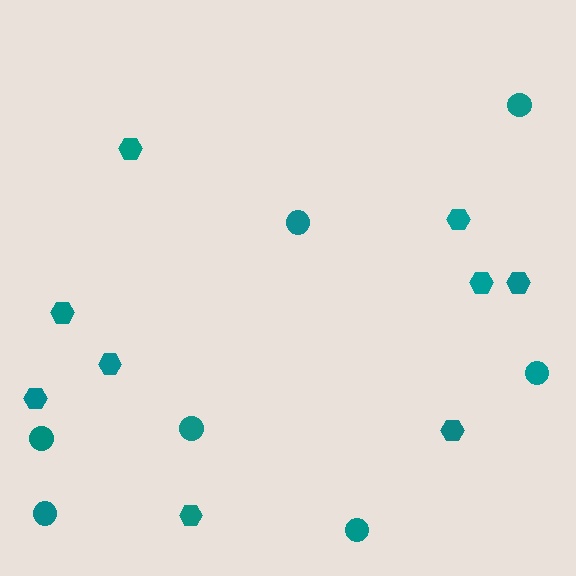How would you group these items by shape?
There are 2 groups: one group of circles (7) and one group of hexagons (9).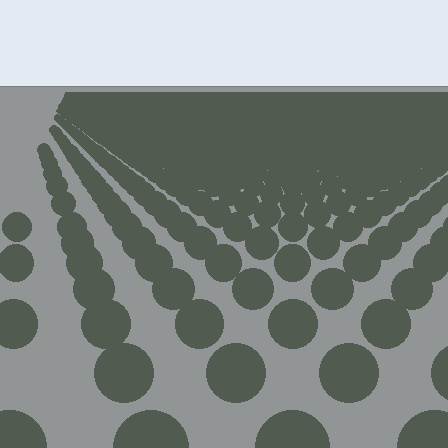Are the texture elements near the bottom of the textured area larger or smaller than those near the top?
Larger. Near the bottom, elements are closer to the viewer and appear at a bigger on-screen size.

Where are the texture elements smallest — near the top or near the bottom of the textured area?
Near the top.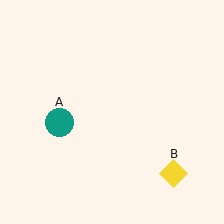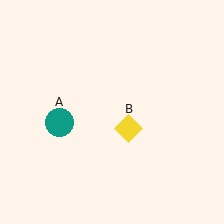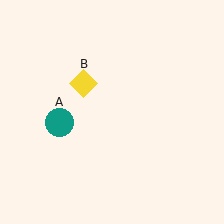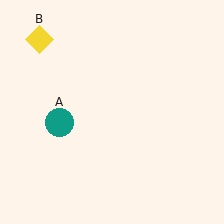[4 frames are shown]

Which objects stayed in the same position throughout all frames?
Teal circle (object A) remained stationary.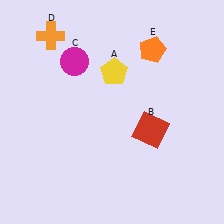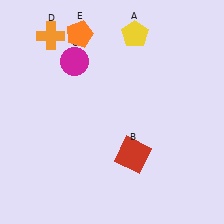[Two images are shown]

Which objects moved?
The objects that moved are: the yellow pentagon (A), the red square (B), the orange pentagon (E).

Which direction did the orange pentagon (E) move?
The orange pentagon (E) moved left.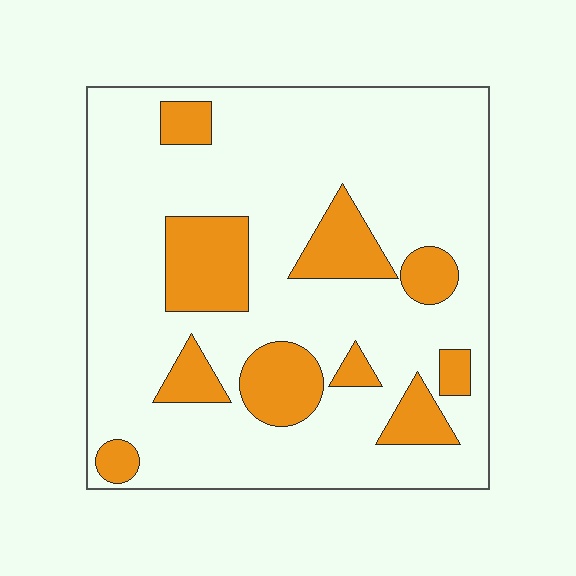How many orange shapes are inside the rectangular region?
10.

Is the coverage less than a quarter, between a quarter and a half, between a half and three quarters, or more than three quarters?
Less than a quarter.